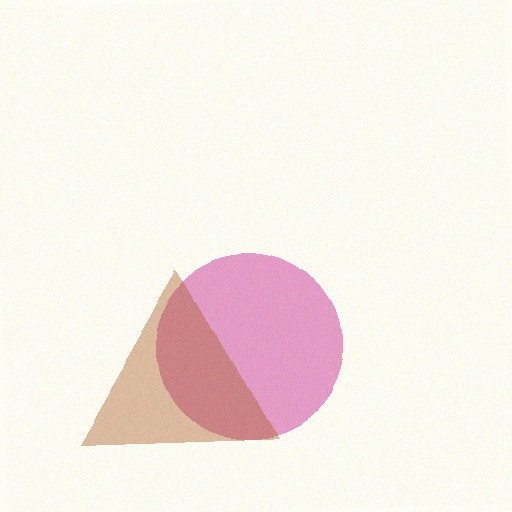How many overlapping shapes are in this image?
There are 2 overlapping shapes in the image.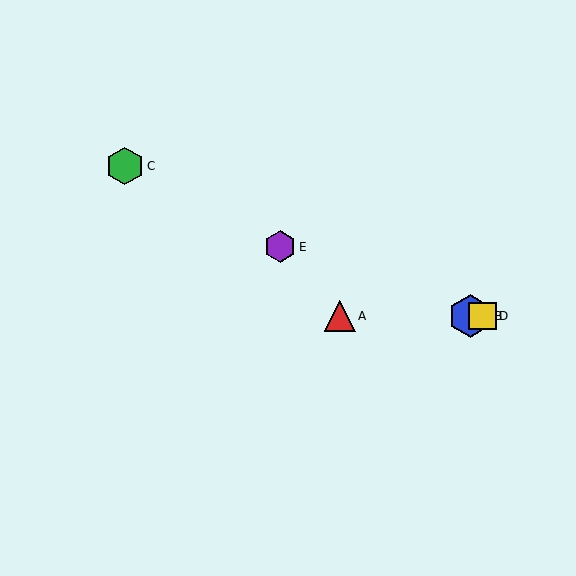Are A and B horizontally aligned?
Yes, both are at y≈316.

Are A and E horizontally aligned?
No, A is at y≈316 and E is at y≈247.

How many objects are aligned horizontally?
3 objects (A, B, D) are aligned horizontally.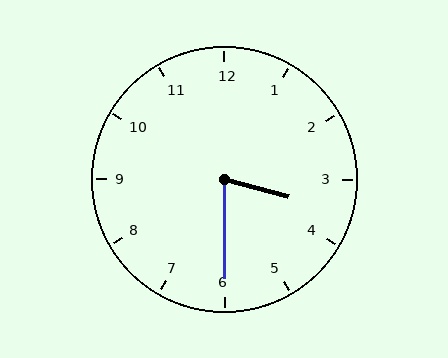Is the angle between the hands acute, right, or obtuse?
It is acute.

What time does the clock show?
3:30.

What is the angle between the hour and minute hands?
Approximately 75 degrees.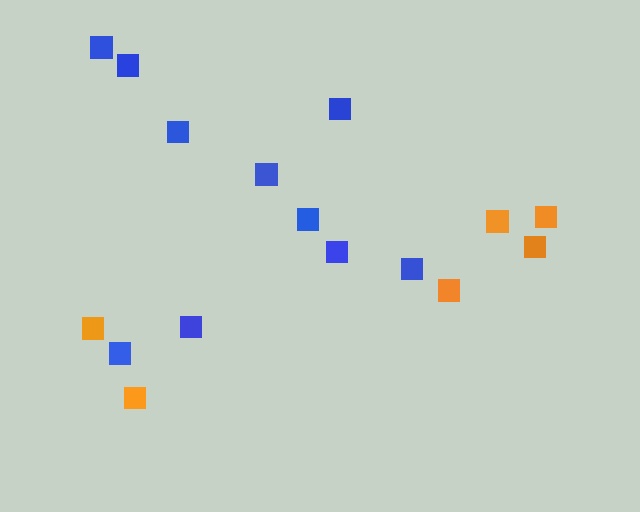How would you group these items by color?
There are 2 groups: one group of blue squares (10) and one group of orange squares (6).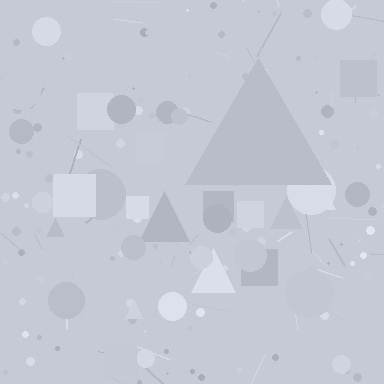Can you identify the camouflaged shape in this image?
The camouflaged shape is a triangle.